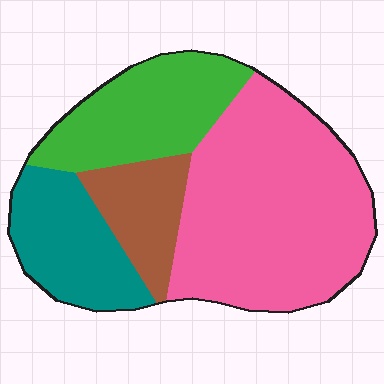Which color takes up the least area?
Brown, at roughly 10%.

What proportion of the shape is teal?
Teal takes up less than a quarter of the shape.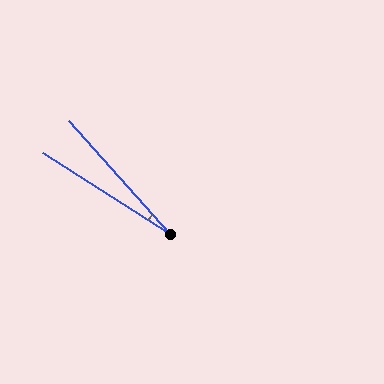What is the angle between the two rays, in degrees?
Approximately 16 degrees.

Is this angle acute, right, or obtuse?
It is acute.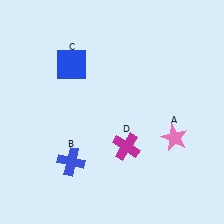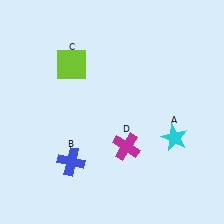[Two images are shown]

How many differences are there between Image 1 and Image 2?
There are 2 differences between the two images.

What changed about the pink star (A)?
In Image 1, A is pink. In Image 2, it changed to cyan.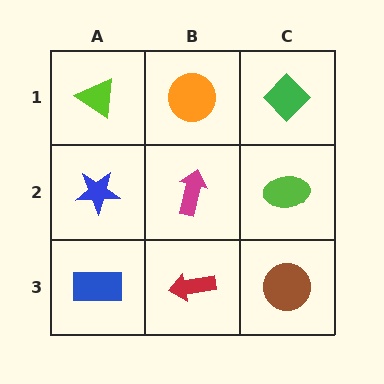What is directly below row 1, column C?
A lime ellipse.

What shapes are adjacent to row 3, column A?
A blue star (row 2, column A), a red arrow (row 3, column B).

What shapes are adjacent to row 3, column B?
A magenta arrow (row 2, column B), a blue rectangle (row 3, column A), a brown circle (row 3, column C).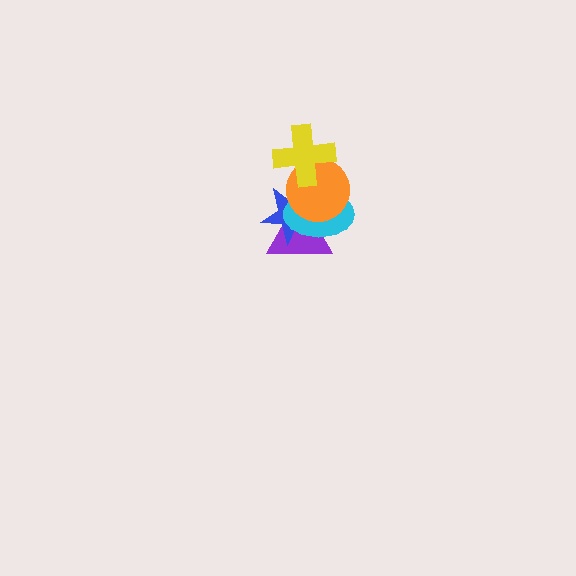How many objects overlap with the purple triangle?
3 objects overlap with the purple triangle.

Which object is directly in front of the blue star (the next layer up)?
The cyan ellipse is directly in front of the blue star.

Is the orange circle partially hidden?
Yes, it is partially covered by another shape.